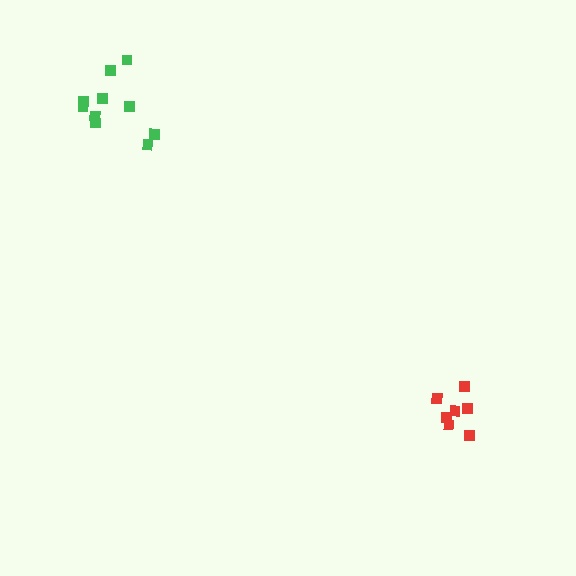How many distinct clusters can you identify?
There are 2 distinct clusters.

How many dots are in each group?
Group 1: 7 dots, Group 2: 10 dots (17 total).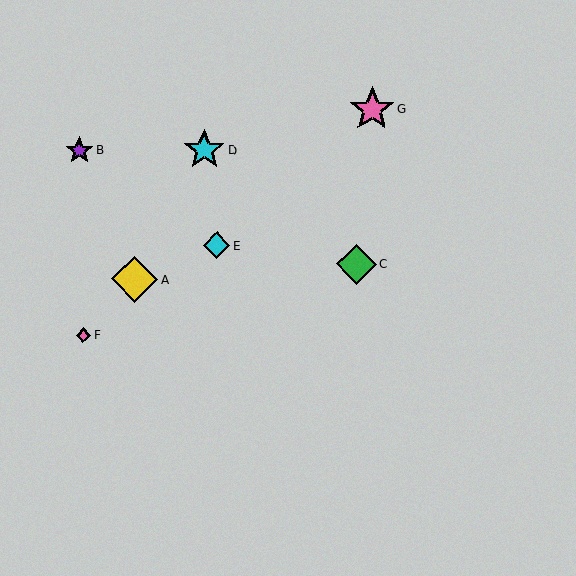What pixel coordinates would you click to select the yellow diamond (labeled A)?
Click at (135, 279) to select the yellow diamond A.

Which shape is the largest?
The yellow diamond (labeled A) is the largest.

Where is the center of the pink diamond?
The center of the pink diamond is at (83, 335).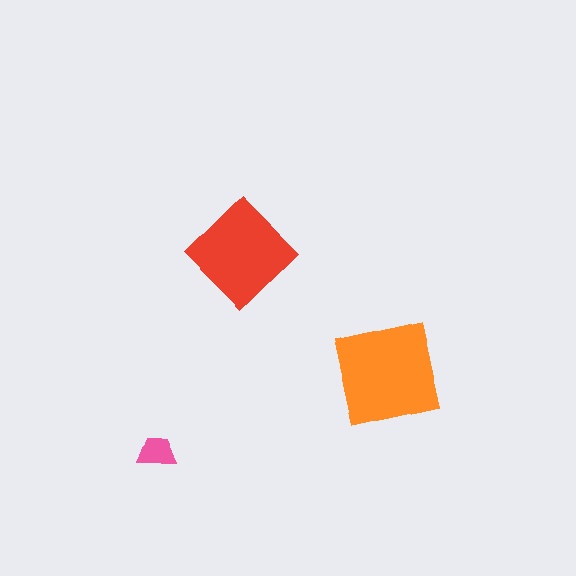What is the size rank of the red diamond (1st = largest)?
2nd.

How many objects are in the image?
There are 3 objects in the image.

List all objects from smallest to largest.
The pink trapezoid, the red diamond, the orange square.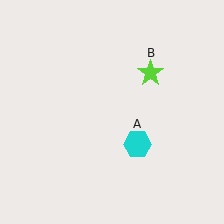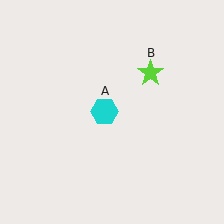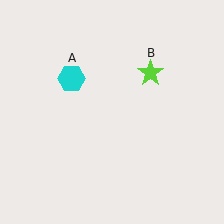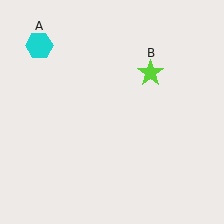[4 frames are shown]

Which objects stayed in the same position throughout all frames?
Lime star (object B) remained stationary.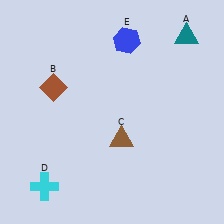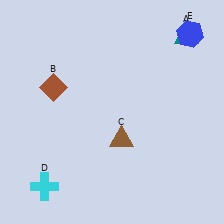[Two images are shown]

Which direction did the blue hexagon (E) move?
The blue hexagon (E) moved right.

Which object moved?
The blue hexagon (E) moved right.